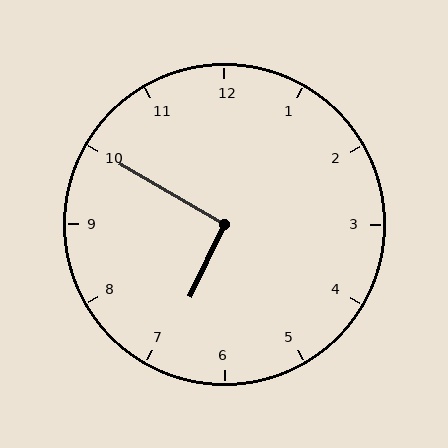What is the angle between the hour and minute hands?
Approximately 95 degrees.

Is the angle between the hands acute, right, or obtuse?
It is right.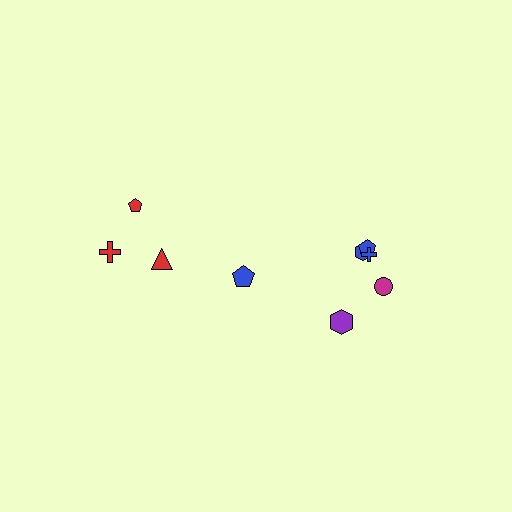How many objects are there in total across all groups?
There are 9 objects.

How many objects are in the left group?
There are 3 objects.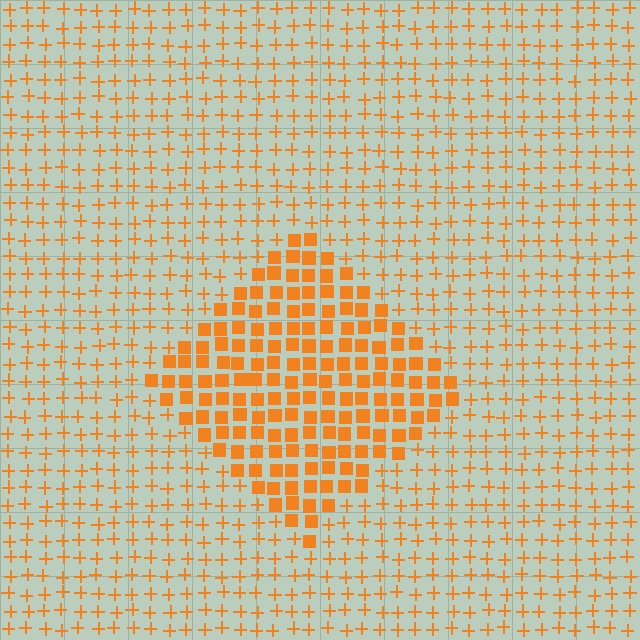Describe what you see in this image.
The image is filled with small orange elements arranged in a uniform grid. A diamond-shaped region contains squares, while the surrounding area contains plus signs. The boundary is defined purely by the change in element shape.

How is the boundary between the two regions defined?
The boundary is defined by a change in element shape: squares inside vs. plus signs outside. All elements share the same color and spacing.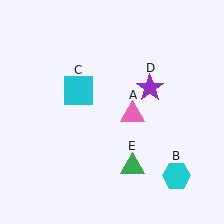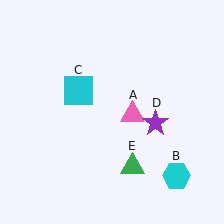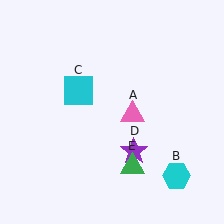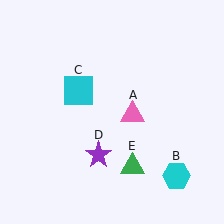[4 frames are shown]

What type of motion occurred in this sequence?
The purple star (object D) rotated clockwise around the center of the scene.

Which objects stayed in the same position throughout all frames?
Pink triangle (object A) and cyan hexagon (object B) and cyan square (object C) and green triangle (object E) remained stationary.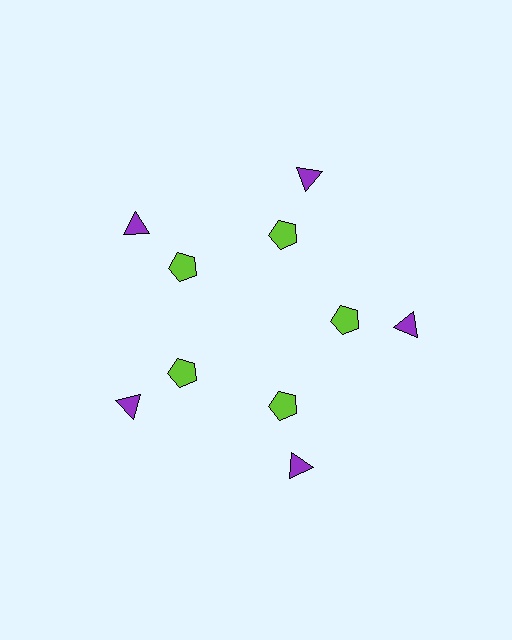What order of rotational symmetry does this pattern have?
This pattern has 5-fold rotational symmetry.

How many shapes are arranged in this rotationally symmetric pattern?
There are 10 shapes, arranged in 5 groups of 2.